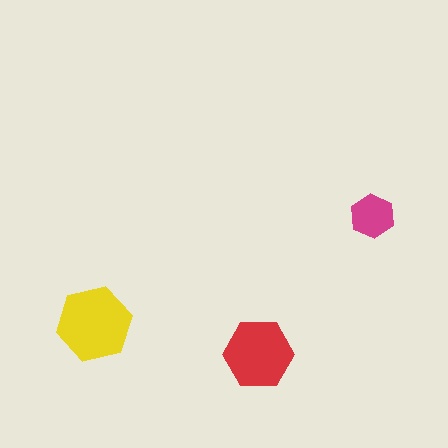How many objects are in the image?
There are 3 objects in the image.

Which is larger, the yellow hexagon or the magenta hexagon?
The yellow one.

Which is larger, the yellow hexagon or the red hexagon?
The yellow one.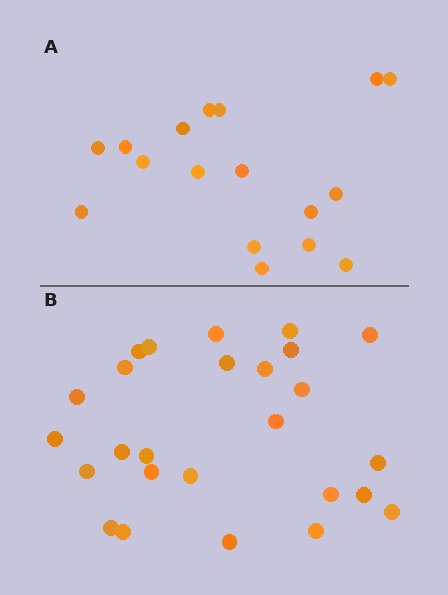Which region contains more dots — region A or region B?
Region B (the bottom region) has more dots.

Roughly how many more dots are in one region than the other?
Region B has roughly 8 or so more dots than region A.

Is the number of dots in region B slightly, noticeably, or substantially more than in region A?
Region B has substantially more. The ratio is roughly 1.5 to 1.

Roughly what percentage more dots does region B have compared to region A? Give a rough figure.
About 55% more.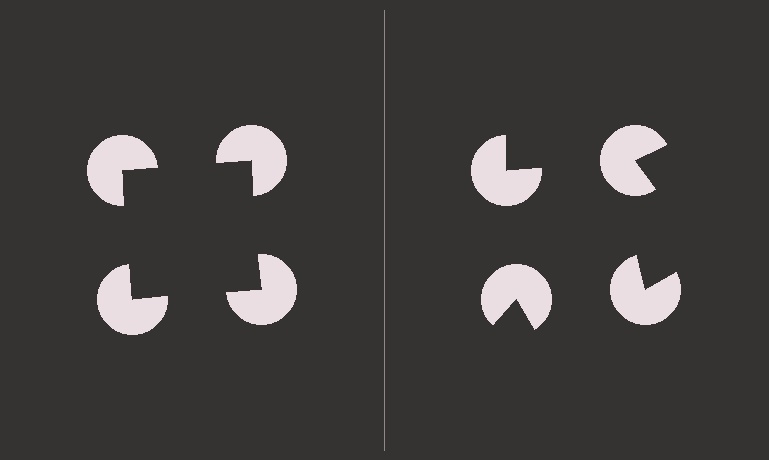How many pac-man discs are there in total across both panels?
8 — 4 on each side.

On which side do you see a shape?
An illusory square appears on the left side. On the right side the wedge cuts are rotated, so no coherent shape forms.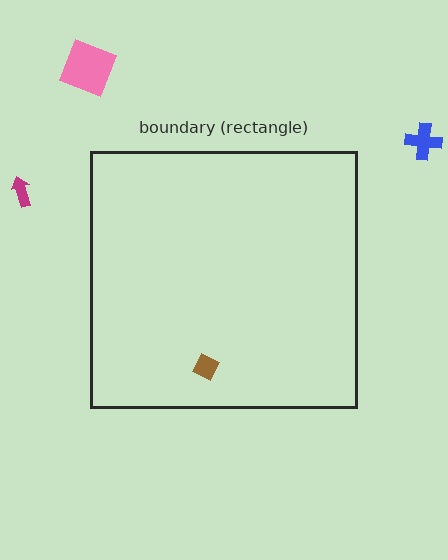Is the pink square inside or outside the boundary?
Outside.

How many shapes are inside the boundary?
1 inside, 3 outside.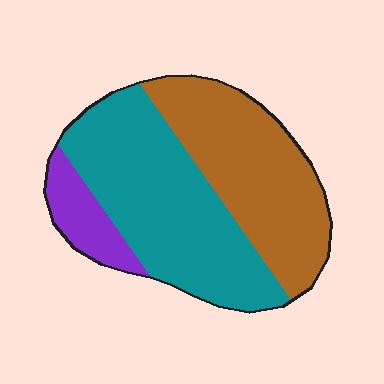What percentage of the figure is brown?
Brown takes up about two fifths (2/5) of the figure.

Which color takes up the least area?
Purple, at roughly 10%.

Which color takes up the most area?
Teal, at roughly 50%.